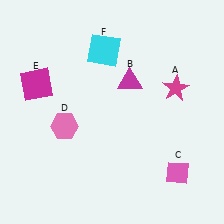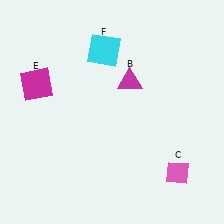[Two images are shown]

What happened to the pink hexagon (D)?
The pink hexagon (D) was removed in Image 2. It was in the bottom-left area of Image 1.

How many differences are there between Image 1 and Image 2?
There are 2 differences between the two images.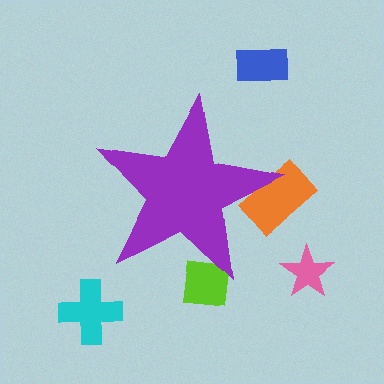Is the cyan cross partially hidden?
No, the cyan cross is fully visible.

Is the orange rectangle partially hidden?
Yes, the orange rectangle is partially hidden behind the purple star.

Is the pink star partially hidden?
No, the pink star is fully visible.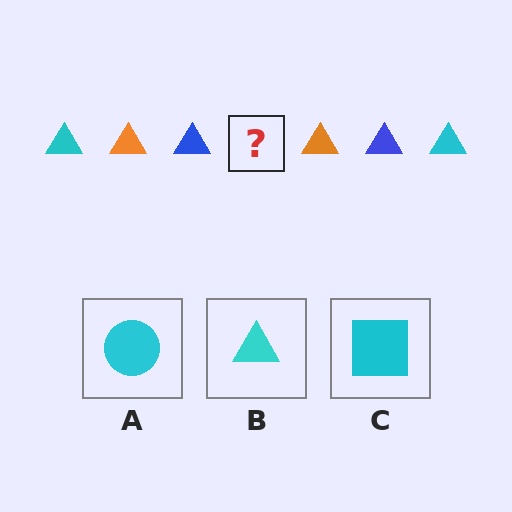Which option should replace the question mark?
Option B.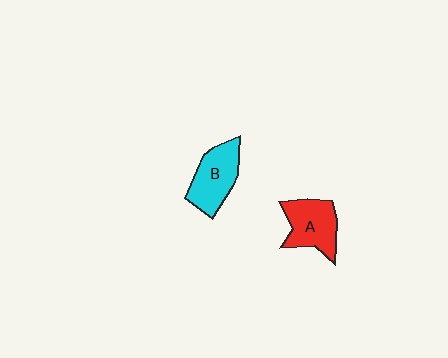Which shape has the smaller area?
Shape A (red).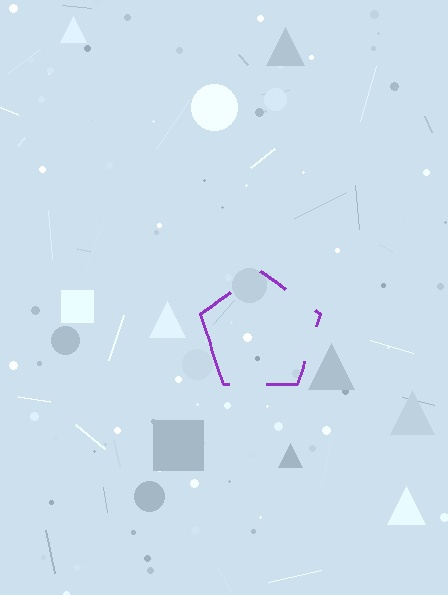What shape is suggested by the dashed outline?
The dashed outline suggests a pentagon.